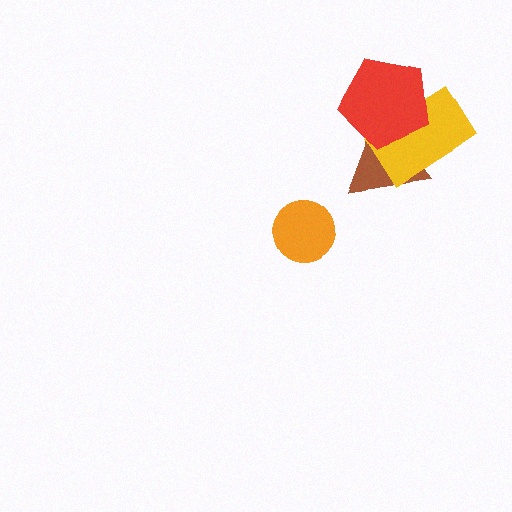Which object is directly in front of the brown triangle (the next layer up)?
The yellow rectangle is directly in front of the brown triangle.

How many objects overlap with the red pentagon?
2 objects overlap with the red pentagon.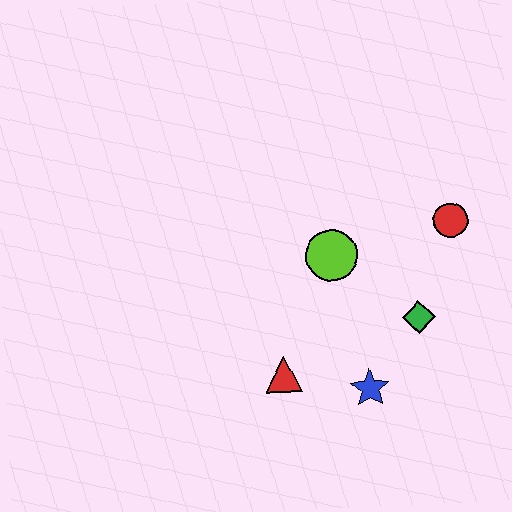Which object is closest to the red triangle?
The blue star is closest to the red triangle.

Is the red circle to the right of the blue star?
Yes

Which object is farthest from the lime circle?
The blue star is farthest from the lime circle.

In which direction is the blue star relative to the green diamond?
The blue star is below the green diamond.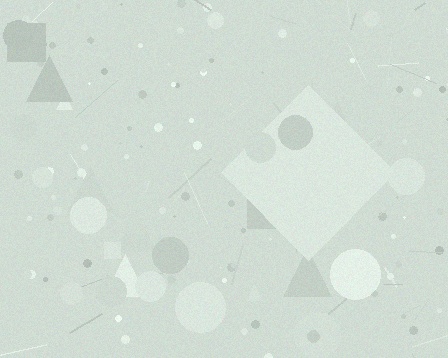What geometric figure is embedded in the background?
A diamond is embedded in the background.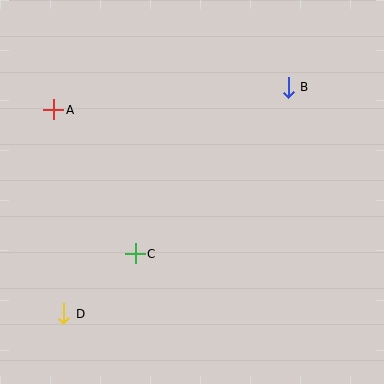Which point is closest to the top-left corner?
Point A is closest to the top-left corner.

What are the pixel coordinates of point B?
Point B is at (288, 87).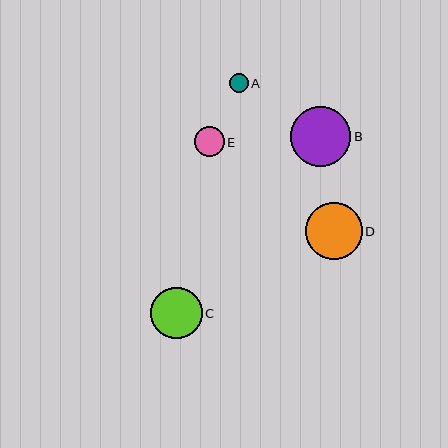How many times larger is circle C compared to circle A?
Circle C is approximately 2.8 times the size of circle A.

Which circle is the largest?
Circle B is the largest with a size of approximately 60 pixels.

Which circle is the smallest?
Circle A is the smallest with a size of approximately 18 pixels.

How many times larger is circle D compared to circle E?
Circle D is approximately 1.9 times the size of circle E.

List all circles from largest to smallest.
From largest to smallest: B, D, C, E, A.